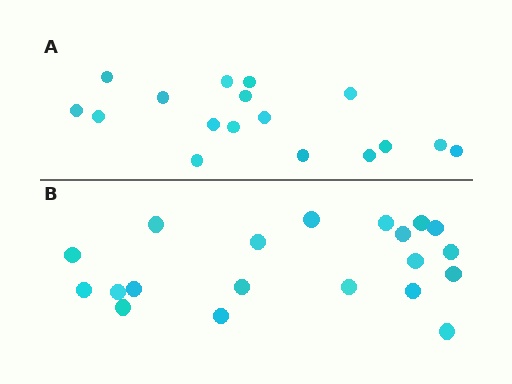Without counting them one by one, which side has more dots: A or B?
Region B (the bottom region) has more dots.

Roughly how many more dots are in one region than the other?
Region B has just a few more — roughly 2 or 3 more dots than region A.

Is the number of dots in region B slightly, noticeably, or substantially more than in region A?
Region B has only slightly more — the two regions are fairly close. The ratio is roughly 1.2 to 1.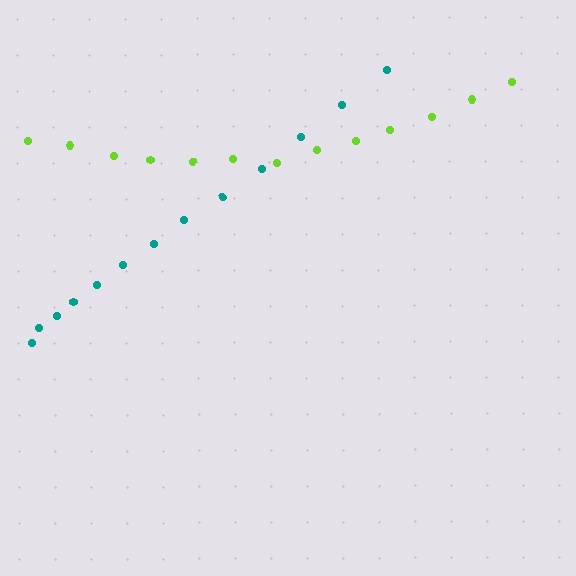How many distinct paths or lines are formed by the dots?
There are 2 distinct paths.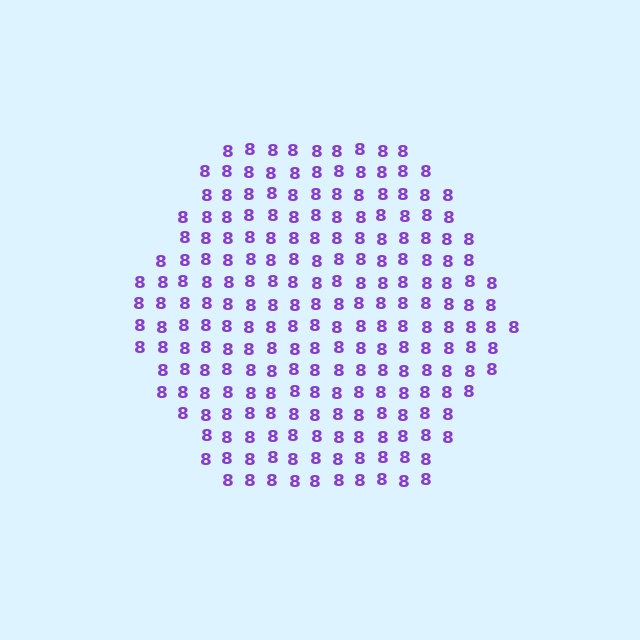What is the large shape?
The large shape is a hexagon.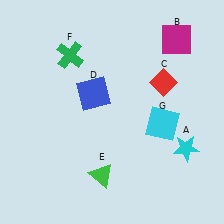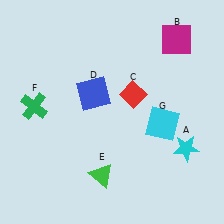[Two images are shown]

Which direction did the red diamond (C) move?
The red diamond (C) moved left.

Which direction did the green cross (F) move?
The green cross (F) moved down.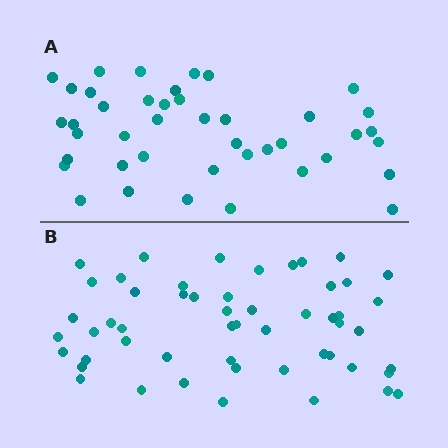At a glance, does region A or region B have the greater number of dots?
Region B (the bottom region) has more dots.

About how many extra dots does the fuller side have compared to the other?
Region B has roughly 12 or so more dots than region A.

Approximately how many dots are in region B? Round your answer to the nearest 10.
About 50 dots. (The exact count is 53, which rounds to 50.)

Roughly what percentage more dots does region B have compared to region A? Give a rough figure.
About 25% more.